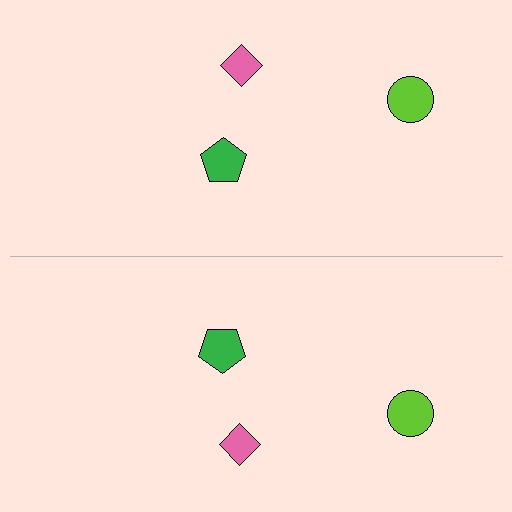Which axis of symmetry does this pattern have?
The pattern has a horizontal axis of symmetry running through the center of the image.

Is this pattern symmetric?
Yes, this pattern has bilateral (reflection) symmetry.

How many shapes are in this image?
There are 6 shapes in this image.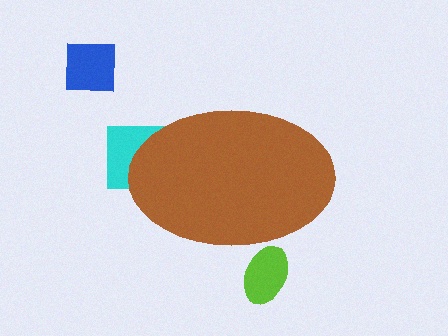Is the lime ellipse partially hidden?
Yes, the lime ellipse is partially hidden behind the brown ellipse.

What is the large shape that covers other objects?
A brown ellipse.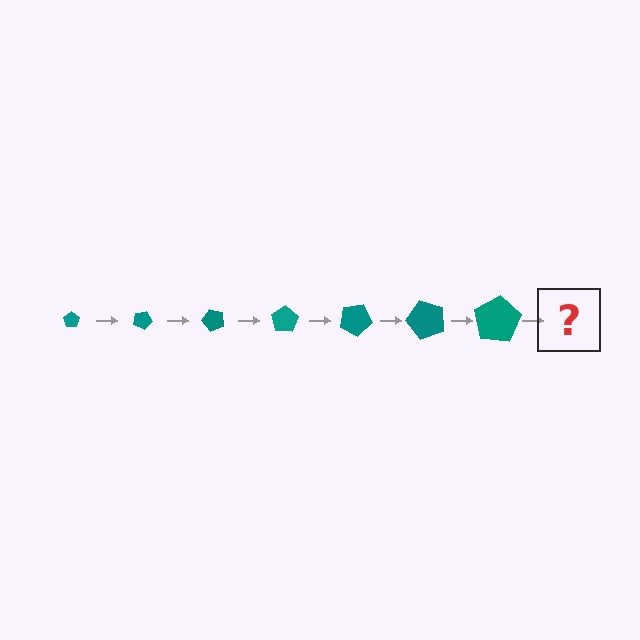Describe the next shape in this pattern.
It should be a pentagon, larger than the previous one and rotated 175 degrees from the start.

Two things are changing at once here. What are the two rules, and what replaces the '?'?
The two rules are that the pentagon grows larger each step and it rotates 25 degrees each step. The '?' should be a pentagon, larger than the previous one and rotated 175 degrees from the start.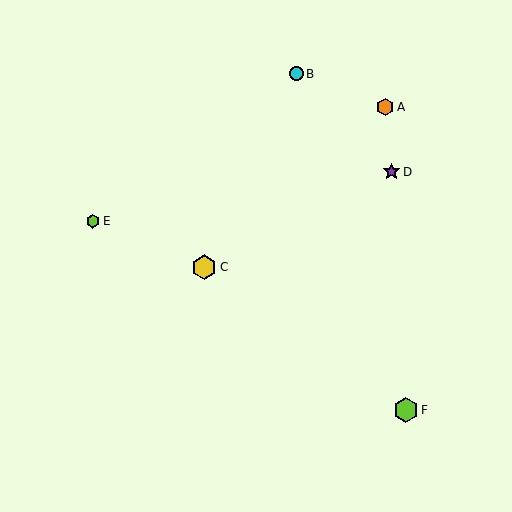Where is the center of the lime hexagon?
The center of the lime hexagon is at (93, 221).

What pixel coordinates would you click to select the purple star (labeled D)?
Click at (391, 172) to select the purple star D.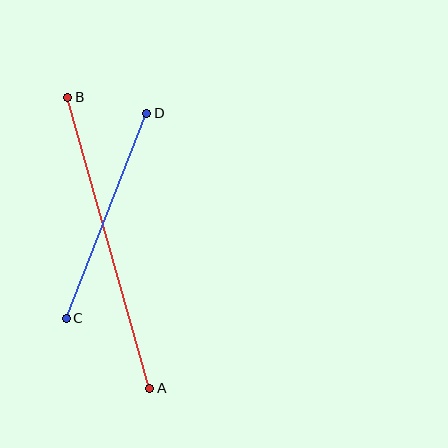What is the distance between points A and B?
The distance is approximately 302 pixels.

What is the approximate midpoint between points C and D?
The midpoint is at approximately (106, 216) pixels.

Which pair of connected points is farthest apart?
Points A and B are farthest apart.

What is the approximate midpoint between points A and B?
The midpoint is at approximately (109, 243) pixels.